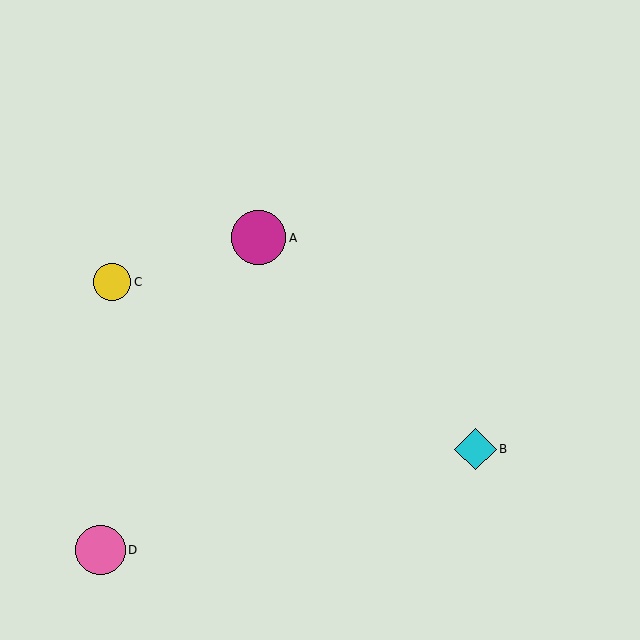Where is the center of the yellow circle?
The center of the yellow circle is at (112, 282).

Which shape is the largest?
The magenta circle (labeled A) is the largest.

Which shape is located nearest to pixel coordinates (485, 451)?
The cyan diamond (labeled B) at (475, 449) is nearest to that location.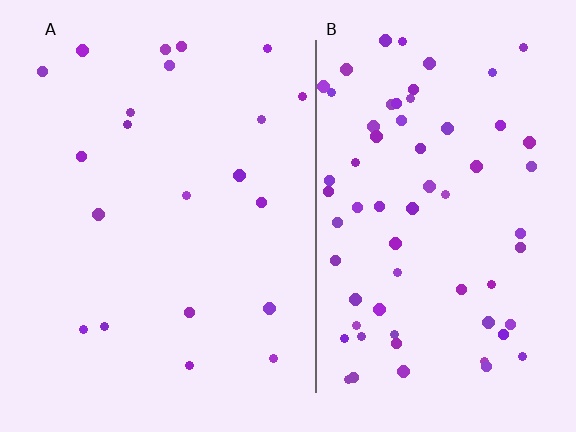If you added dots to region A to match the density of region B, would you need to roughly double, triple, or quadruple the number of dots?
Approximately triple.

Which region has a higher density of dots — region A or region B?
B (the right).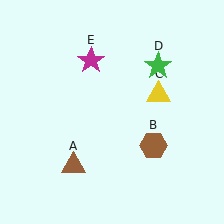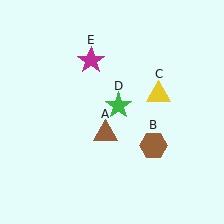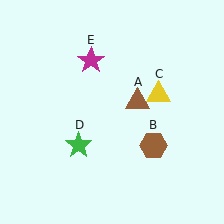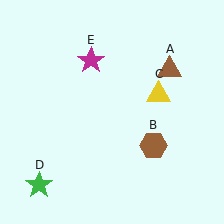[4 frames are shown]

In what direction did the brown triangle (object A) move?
The brown triangle (object A) moved up and to the right.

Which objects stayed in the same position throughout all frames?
Brown hexagon (object B) and yellow triangle (object C) and magenta star (object E) remained stationary.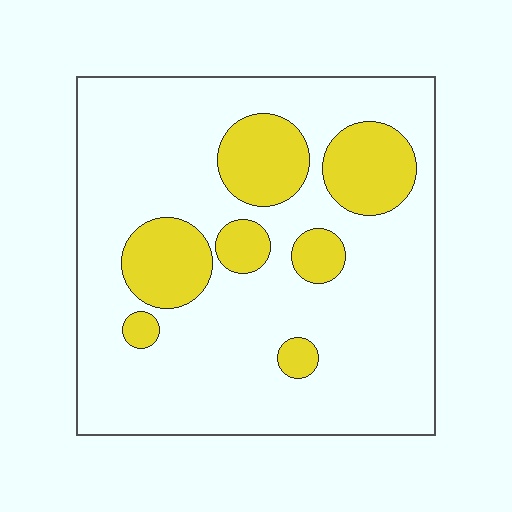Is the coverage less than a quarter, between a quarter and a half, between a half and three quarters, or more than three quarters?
Less than a quarter.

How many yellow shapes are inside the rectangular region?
7.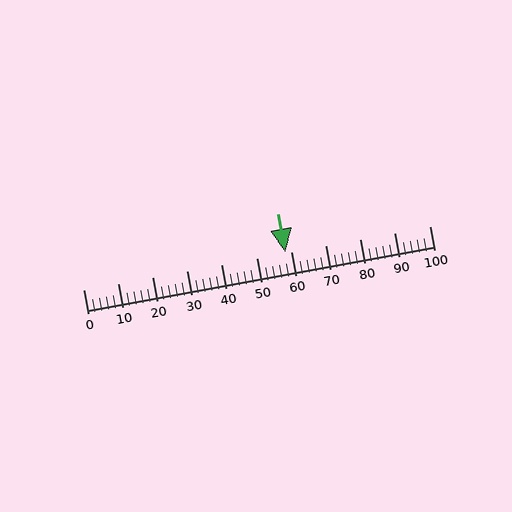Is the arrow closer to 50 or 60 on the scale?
The arrow is closer to 60.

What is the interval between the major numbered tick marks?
The major tick marks are spaced 10 units apart.